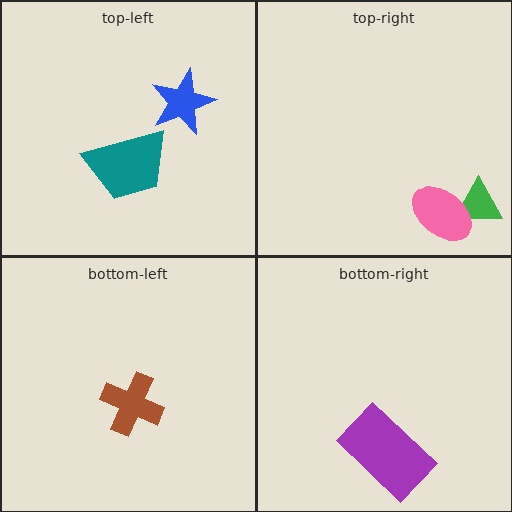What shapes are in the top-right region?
The green triangle, the pink ellipse.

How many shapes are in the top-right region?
2.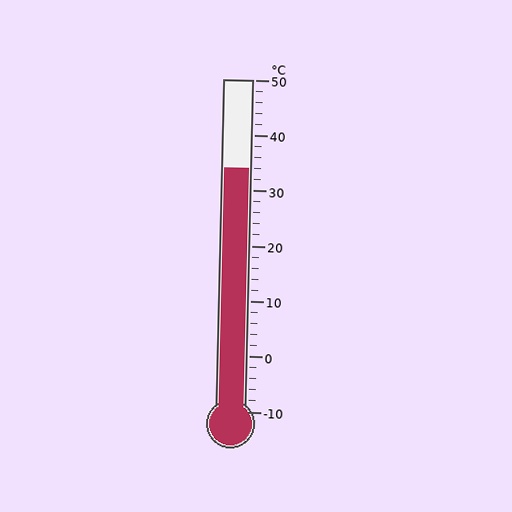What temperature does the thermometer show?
The thermometer shows approximately 34°C.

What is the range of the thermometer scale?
The thermometer scale ranges from -10°C to 50°C.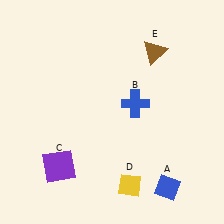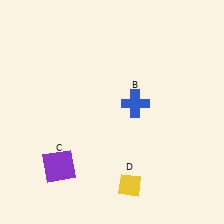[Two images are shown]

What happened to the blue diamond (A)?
The blue diamond (A) was removed in Image 2. It was in the bottom-right area of Image 1.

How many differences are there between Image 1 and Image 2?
There are 2 differences between the two images.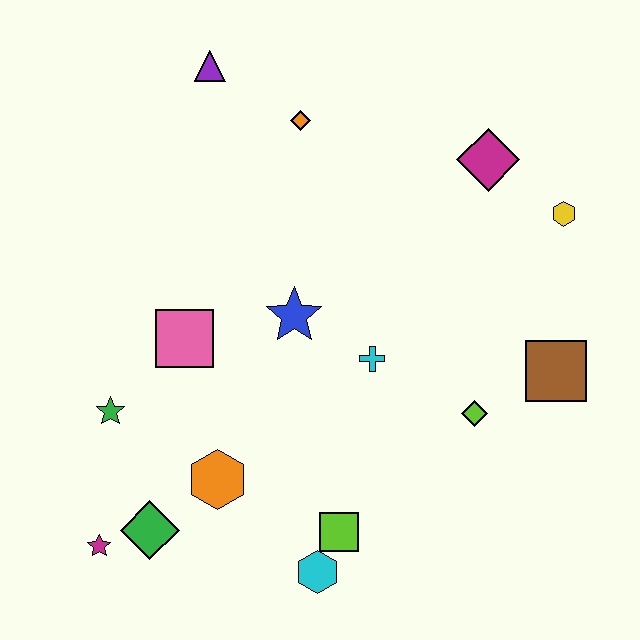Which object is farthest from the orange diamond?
The magenta star is farthest from the orange diamond.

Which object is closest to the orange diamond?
The purple triangle is closest to the orange diamond.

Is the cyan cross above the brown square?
Yes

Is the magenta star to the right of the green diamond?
No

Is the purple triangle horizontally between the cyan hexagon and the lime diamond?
No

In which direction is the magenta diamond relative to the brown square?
The magenta diamond is above the brown square.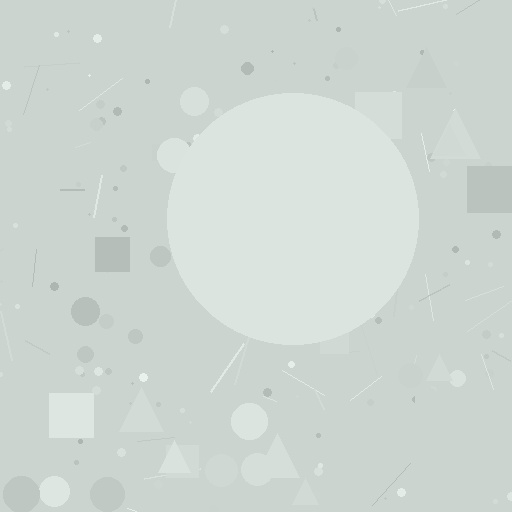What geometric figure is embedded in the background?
A circle is embedded in the background.